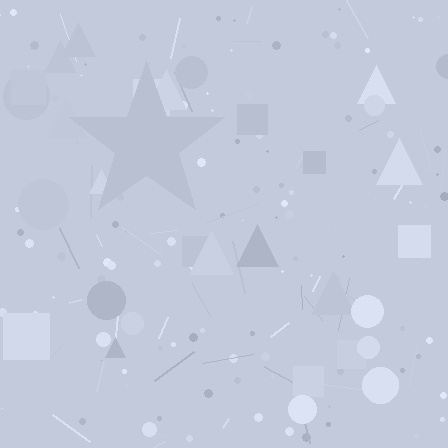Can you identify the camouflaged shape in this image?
The camouflaged shape is a star.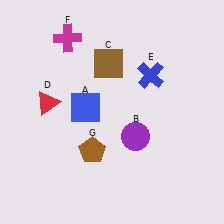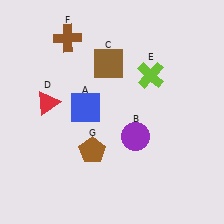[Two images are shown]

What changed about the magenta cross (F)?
In Image 1, F is magenta. In Image 2, it changed to brown.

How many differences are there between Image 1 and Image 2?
There are 2 differences between the two images.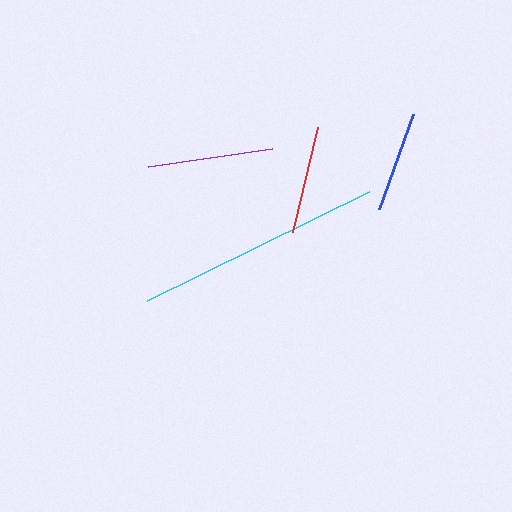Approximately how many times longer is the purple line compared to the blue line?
The purple line is approximately 1.2 times the length of the blue line.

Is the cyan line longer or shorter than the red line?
The cyan line is longer than the red line.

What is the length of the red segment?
The red segment is approximately 109 pixels long.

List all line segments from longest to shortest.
From longest to shortest: cyan, purple, red, blue.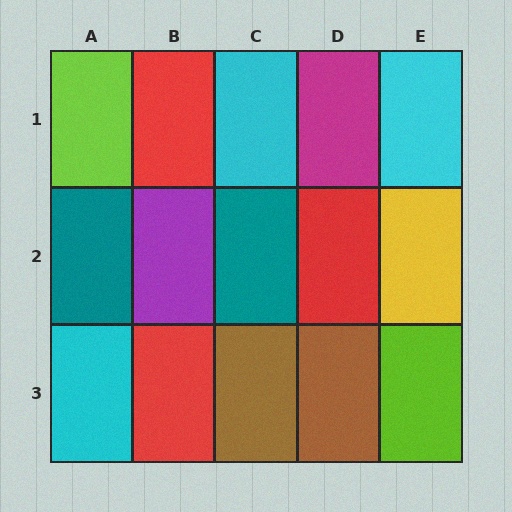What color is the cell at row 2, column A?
Teal.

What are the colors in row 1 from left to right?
Lime, red, cyan, magenta, cyan.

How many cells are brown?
2 cells are brown.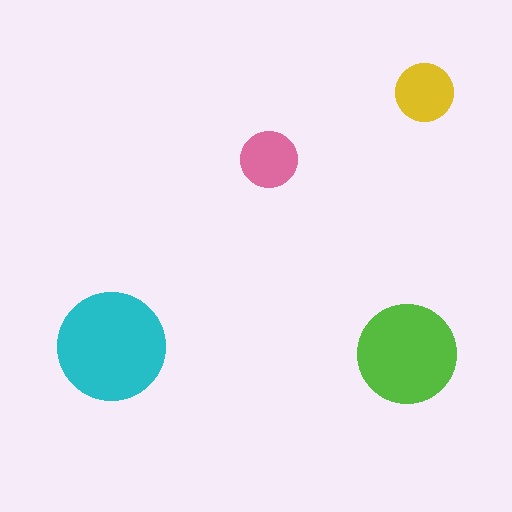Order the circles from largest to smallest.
the cyan one, the lime one, the yellow one, the pink one.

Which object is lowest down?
The lime circle is bottommost.